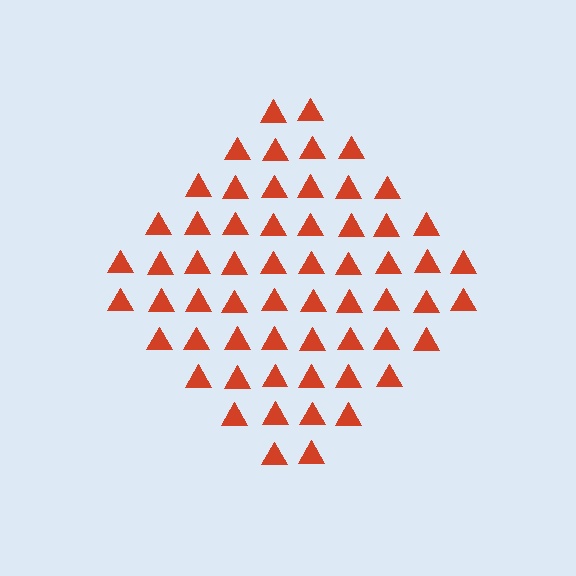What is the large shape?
The large shape is a diamond.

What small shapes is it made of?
It is made of small triangles.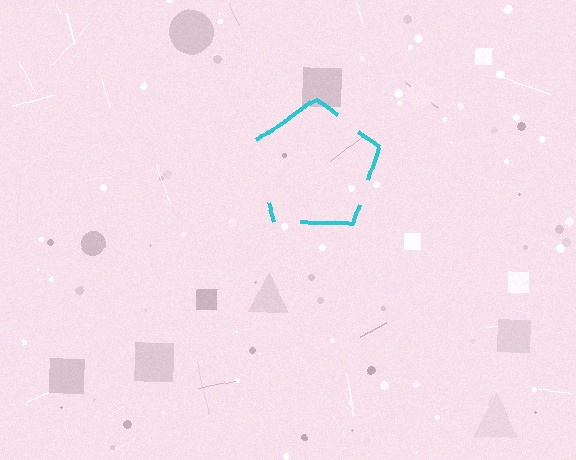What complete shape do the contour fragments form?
The contour fragments form a pentagon.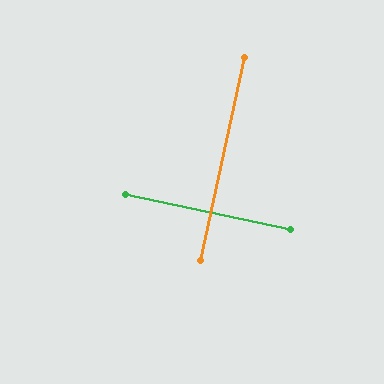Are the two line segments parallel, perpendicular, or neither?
Perpendicular — they meet at approximately 90°.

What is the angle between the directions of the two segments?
Approximately 90 degrees.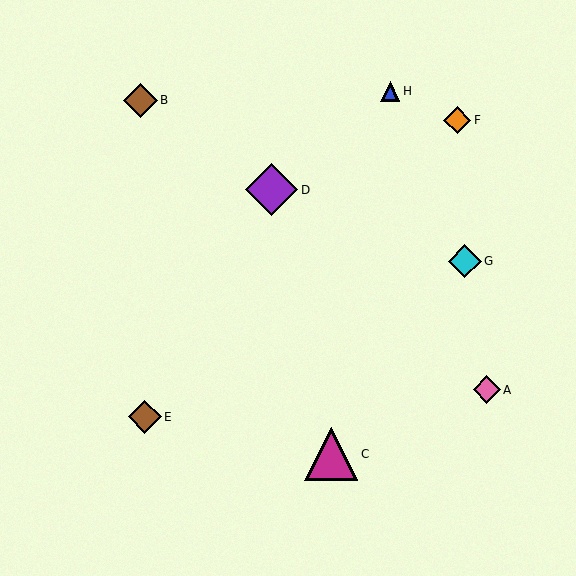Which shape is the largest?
The magenta triangle (labeled C) is the largest.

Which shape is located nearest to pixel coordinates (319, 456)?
The magenta triangle (labeled C) at (331, 454) is nearest to that location.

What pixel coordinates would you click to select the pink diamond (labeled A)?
Click at (487, 390) to select the pink diamond A.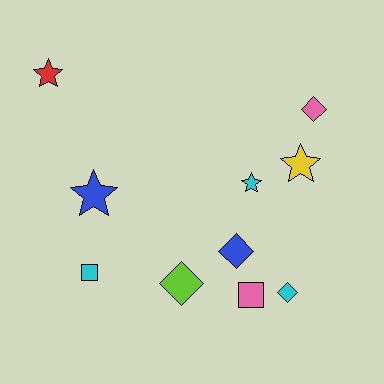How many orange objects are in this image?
There are no orange objects.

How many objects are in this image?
There are 10 objects.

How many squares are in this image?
There are 2 squares.